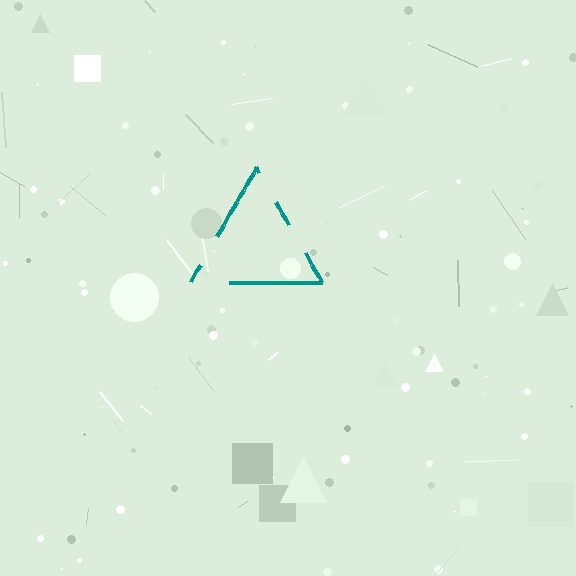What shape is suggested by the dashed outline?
The dashed outline suggests a triangle.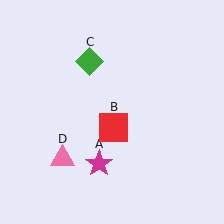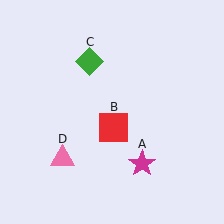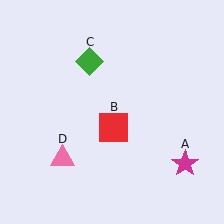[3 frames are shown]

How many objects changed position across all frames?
1 object changed position: magenta star (object A).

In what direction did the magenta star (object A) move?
The magenta star (object A) moved right.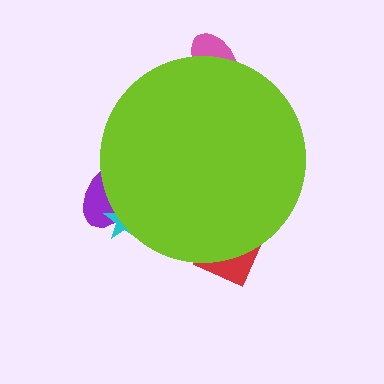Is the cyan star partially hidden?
Yes, the cyan star is partially hidden behind the lime circle.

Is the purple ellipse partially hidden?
Yes, the purple ellipse is partially hidden behind the lime circle.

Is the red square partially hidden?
Yes, the red square is partially hidden behind the lime circle.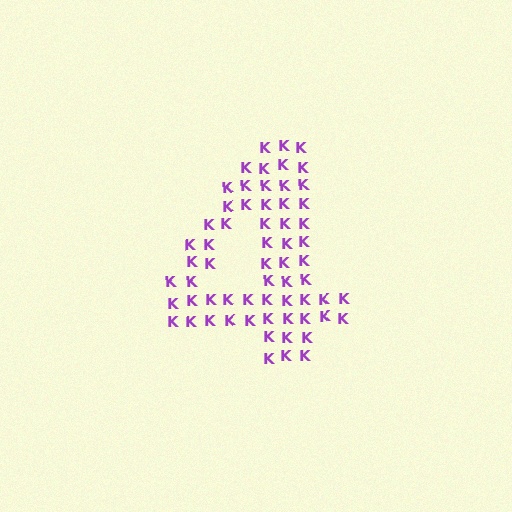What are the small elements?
The small elements are letter K's.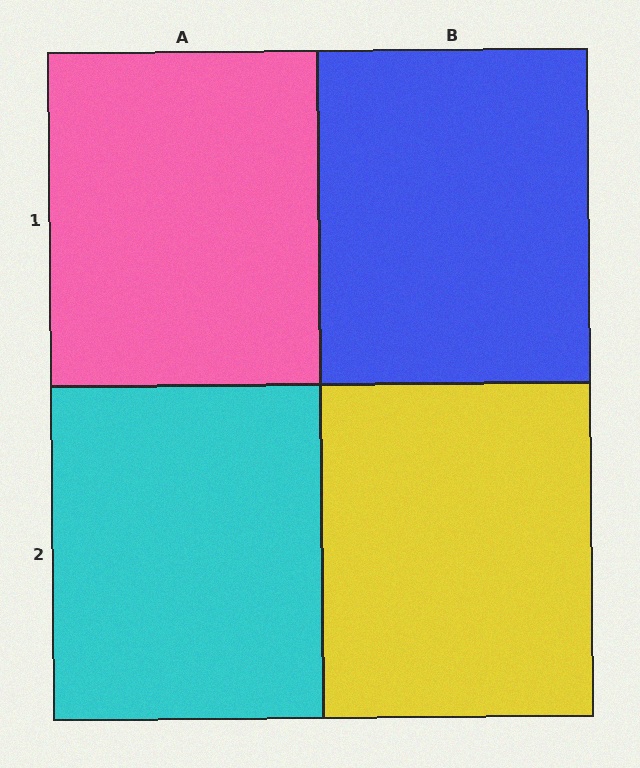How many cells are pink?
1 cell is pink.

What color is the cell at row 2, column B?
Yellow.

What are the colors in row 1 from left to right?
Pink, blue.